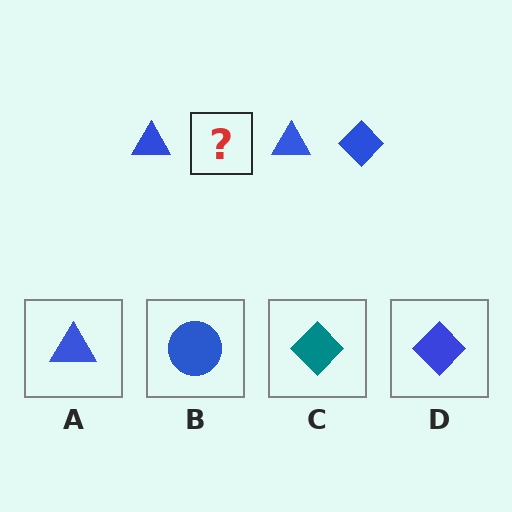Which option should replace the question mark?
Option D.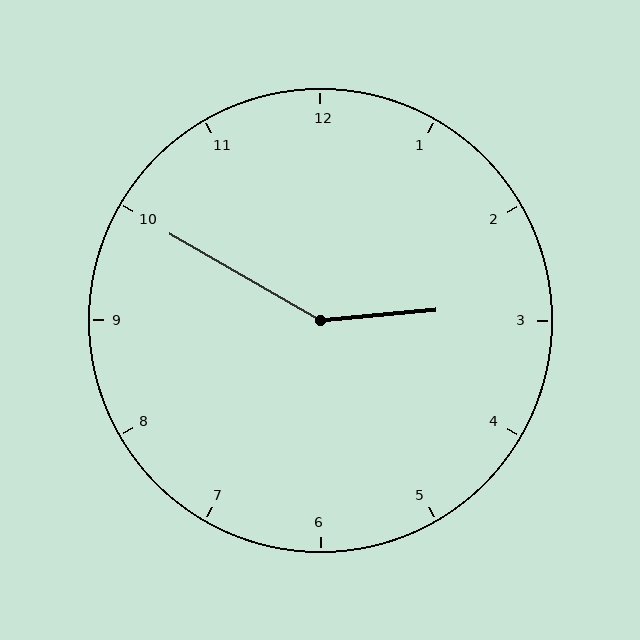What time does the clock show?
2:50.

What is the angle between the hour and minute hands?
Approximately 145 degrees.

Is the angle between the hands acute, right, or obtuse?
It is obtuse.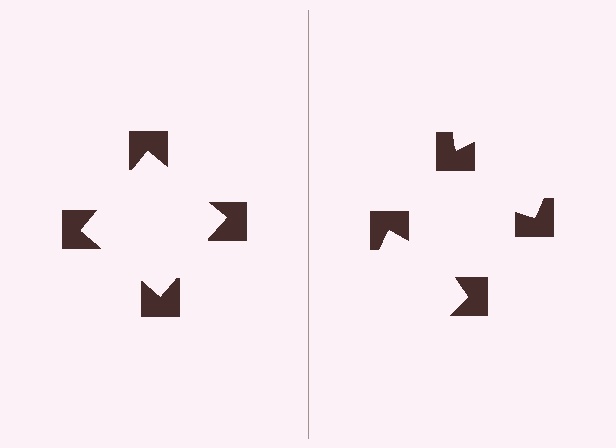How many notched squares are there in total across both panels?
8 — 4 on each side.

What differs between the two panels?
The notched squares are positioned identically on both sides; only the wedge orientations differ. On the left they align to a square; on the right they are misaligned.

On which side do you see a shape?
An illusory square appears on the left side. On the right side the wedge cuts are rotated, so no coherent shape forms.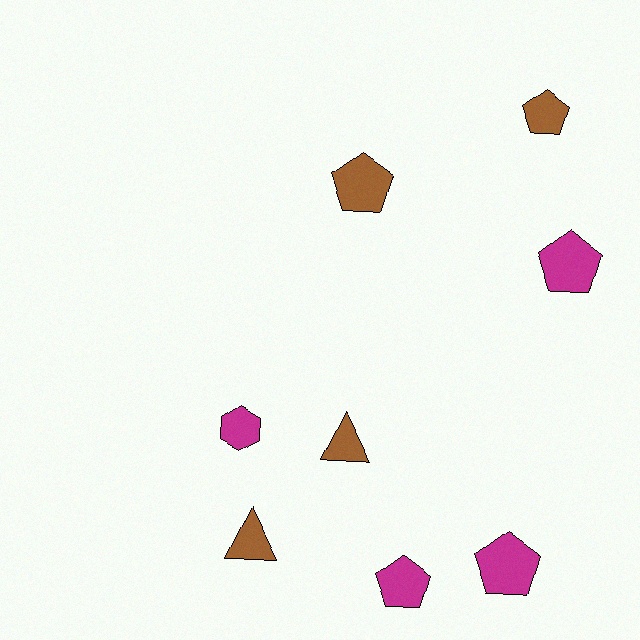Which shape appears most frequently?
Pentagon, with 5 objects.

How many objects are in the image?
There are 8 objects.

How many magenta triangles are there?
There are no magenta triangles.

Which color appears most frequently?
Brown, with 4 objects.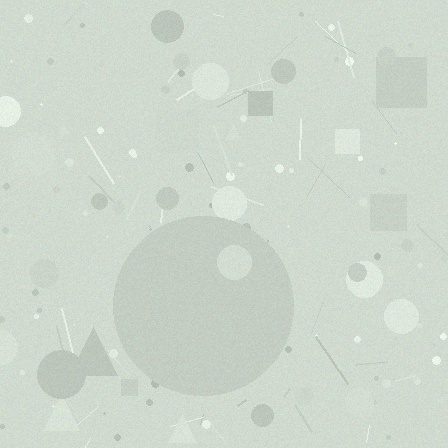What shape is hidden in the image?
A circle is hidden in the image.